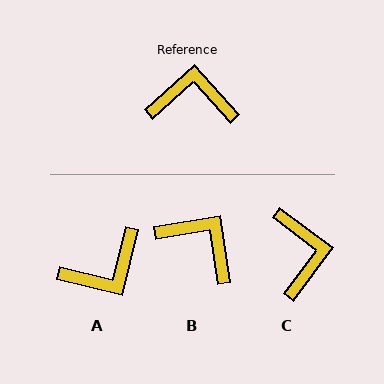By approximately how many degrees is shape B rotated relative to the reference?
Approximately 33 degrees clockwise.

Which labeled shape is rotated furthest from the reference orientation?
A, about 146 degrees away.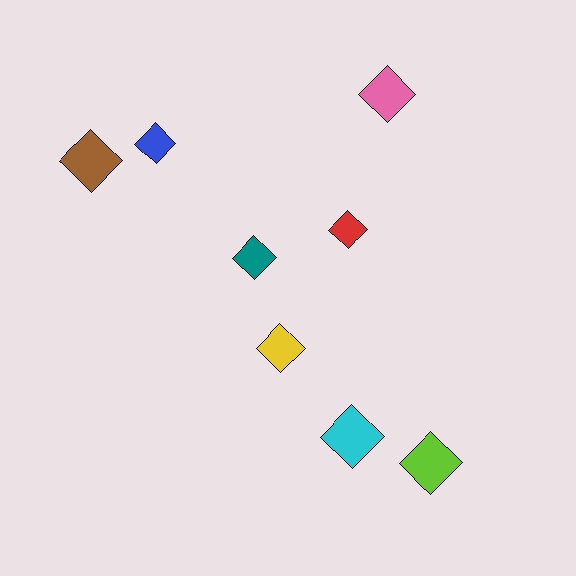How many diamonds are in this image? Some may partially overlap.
There are 8 diamonds.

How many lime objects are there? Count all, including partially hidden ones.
There is 1 lime object.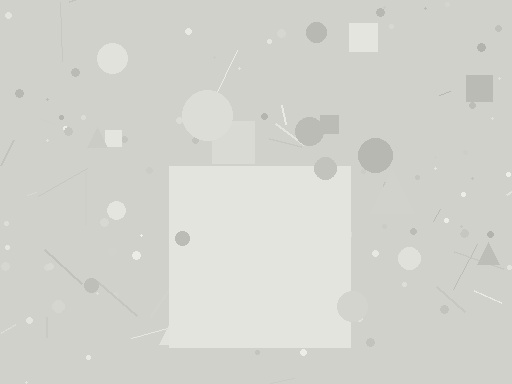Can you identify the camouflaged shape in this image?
The camouflaged shape is a square.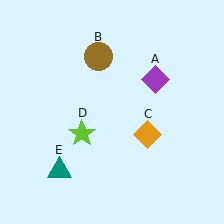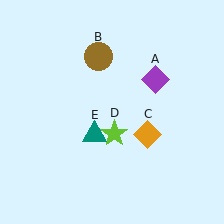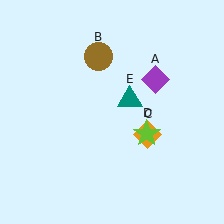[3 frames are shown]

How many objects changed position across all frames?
2 objects changed position: lime star (object D), teal triangle (object E).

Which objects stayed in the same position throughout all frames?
Purple diamond (object A) and brown circle (object B) and orange diamond (object C) remained stationary.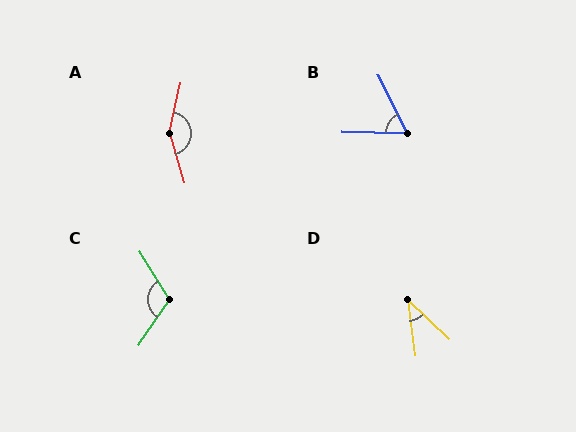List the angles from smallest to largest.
D (39°), B (62°), C (115°), A (151°).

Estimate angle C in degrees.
Approximately 115 degrees.